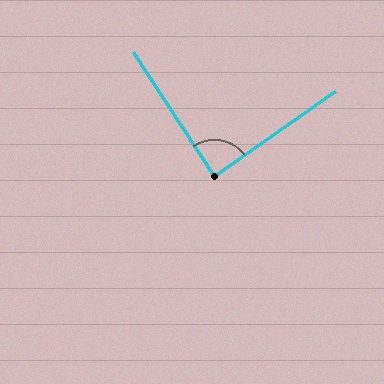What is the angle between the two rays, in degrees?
Approximately 88 degrees.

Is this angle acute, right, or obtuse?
It is approximately a right angle.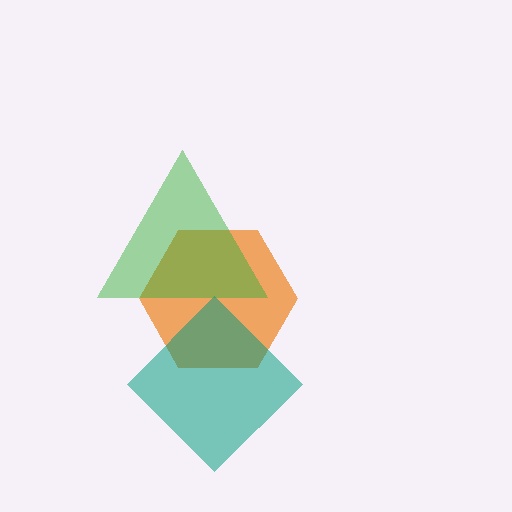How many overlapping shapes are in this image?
There are 3 overlapping shapes in the image.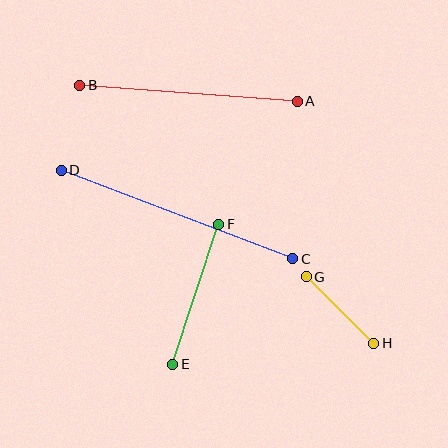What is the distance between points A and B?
The distance is approximately 218 pixels.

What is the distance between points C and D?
The distance is approximately 248 pixels.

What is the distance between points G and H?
The distance is approximately 95 pixels.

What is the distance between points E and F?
The distance is approximately 147 pixels.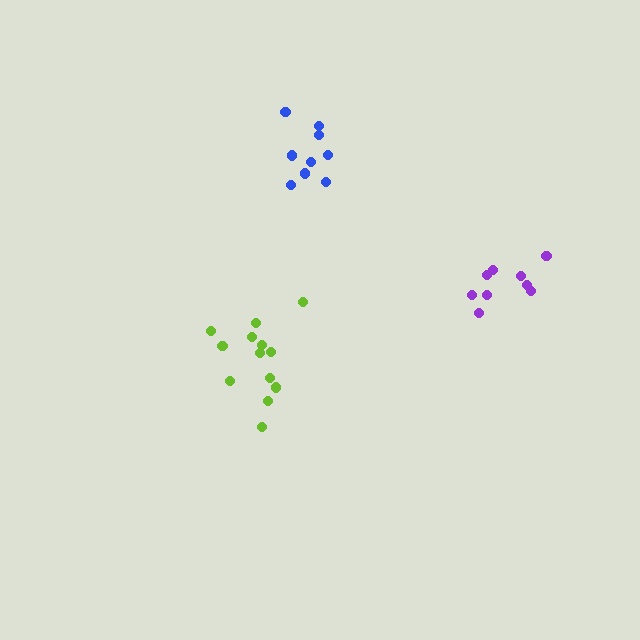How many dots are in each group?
Group 1: 9 dots, Group 2: 9 dots, Group 3: 13 dots (31 total).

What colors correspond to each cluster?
The clusters are colored: blue, purple, lime.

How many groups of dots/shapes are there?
There are 3 groups.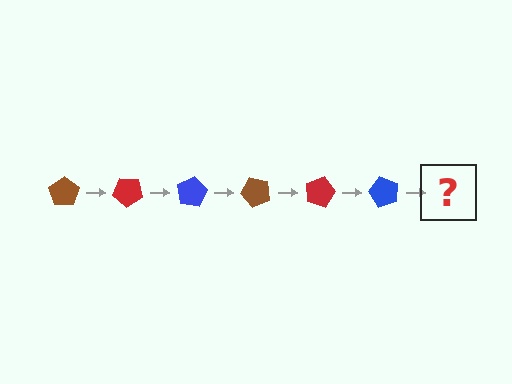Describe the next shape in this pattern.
It should be a brown pentagon, rotated 240 degrees from the start.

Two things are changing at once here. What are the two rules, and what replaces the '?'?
The two rules are that it rotates 40 degrees each step and the color cycles through brown, red, and blue. The '?' should be a brown pentagon, rotated 240 degrees from the start.